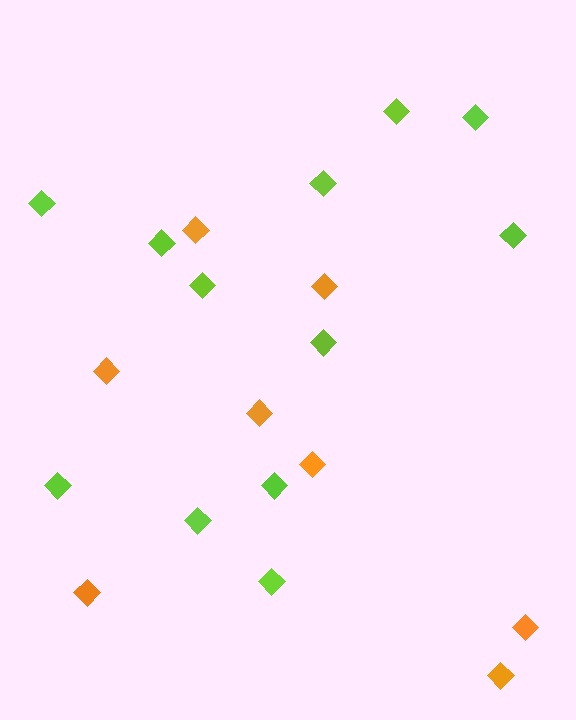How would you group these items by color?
There are 2 groups: one group of lime diamonds (12) and one group of orange diamonds (8).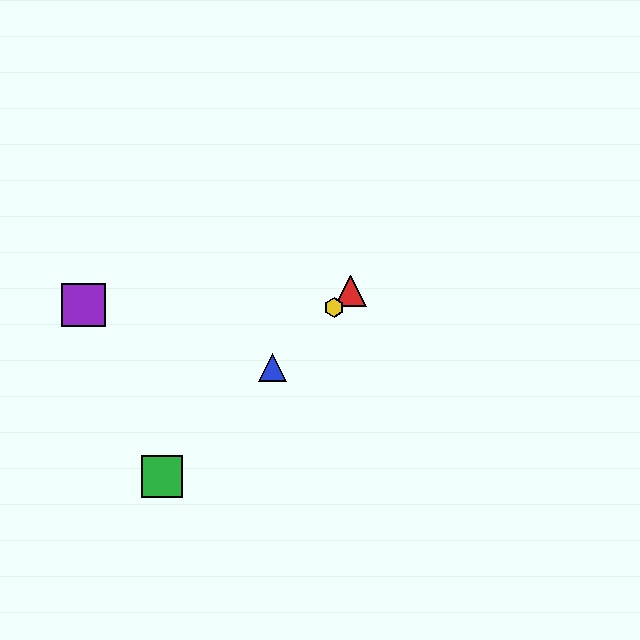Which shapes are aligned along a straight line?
The red triangle, the blue triangle, the green square, the yellow hexagon are aligned along a straight line.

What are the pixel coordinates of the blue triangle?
The blue triangle is at (273, 368).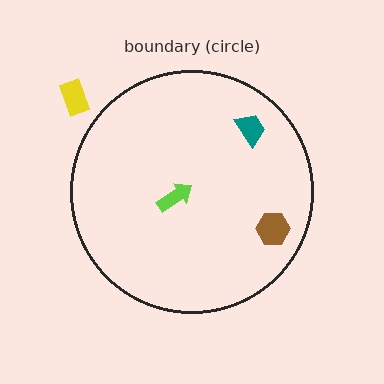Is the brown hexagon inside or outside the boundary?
Inside.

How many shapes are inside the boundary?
3 inside, 1 outside.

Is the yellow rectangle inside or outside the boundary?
Outside.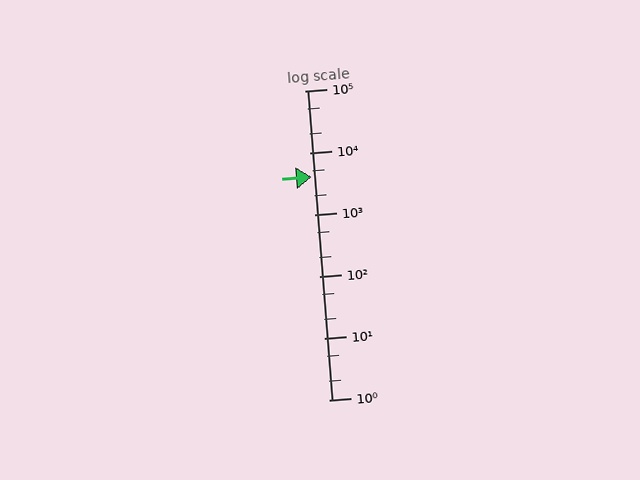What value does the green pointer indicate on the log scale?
The pointer indicates approximately 4100.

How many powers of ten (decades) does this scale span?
The scale spans 5 decades, from 1 to 100000.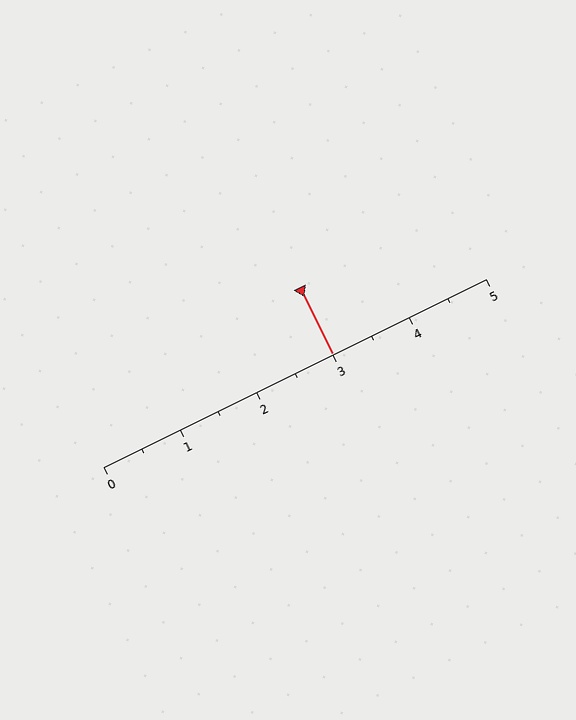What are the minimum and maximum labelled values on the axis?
The axis runs from 0 to 5.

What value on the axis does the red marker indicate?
The marker indicates approximately 3.